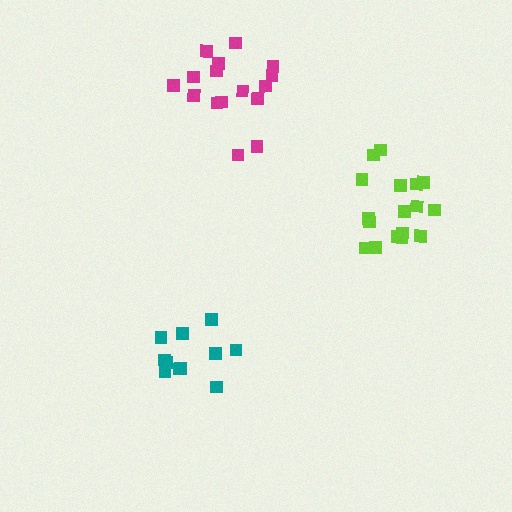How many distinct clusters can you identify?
There are 3 distinct clusters.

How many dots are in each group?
Group 1: 16 dots, Group 2: 11 dots, Group 3: 17 dots (44 total).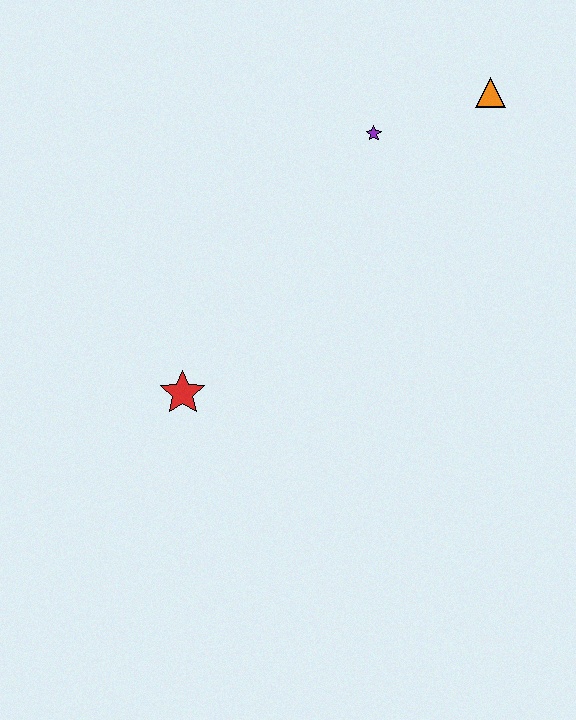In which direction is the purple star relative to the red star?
The purple star is above the red star.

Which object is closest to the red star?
The purple star is closest to the red star.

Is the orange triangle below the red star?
No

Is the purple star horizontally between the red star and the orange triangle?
Yes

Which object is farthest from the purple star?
The red star is farthest from the purple star.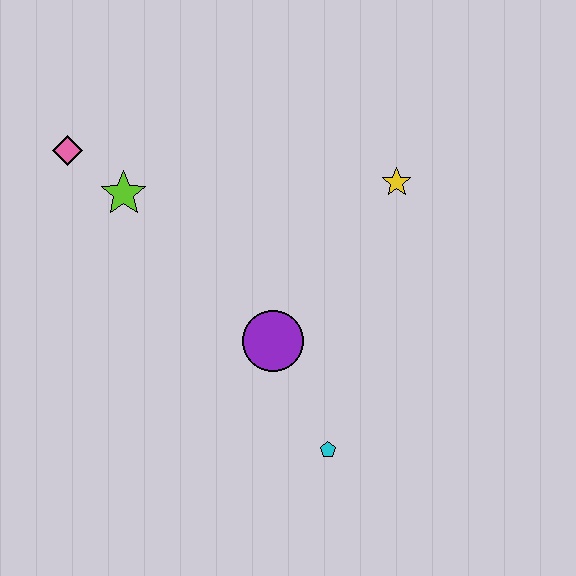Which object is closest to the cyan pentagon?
The purple circle is closest to the cyan pentagon.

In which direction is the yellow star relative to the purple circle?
The yellow star is above the purple circle.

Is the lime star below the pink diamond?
Yes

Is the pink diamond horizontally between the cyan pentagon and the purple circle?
No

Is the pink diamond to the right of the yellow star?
No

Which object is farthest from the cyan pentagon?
The pink diamond is farthest from the cyan pentagon.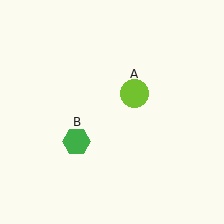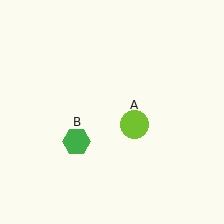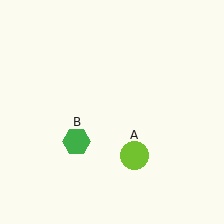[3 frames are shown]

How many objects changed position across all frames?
1 object changed position: lime circle (object A).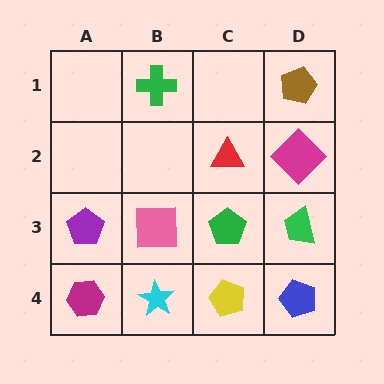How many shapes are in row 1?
2 shapes.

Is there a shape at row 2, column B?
No, that cell is empty.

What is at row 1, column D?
A brown pentagon.